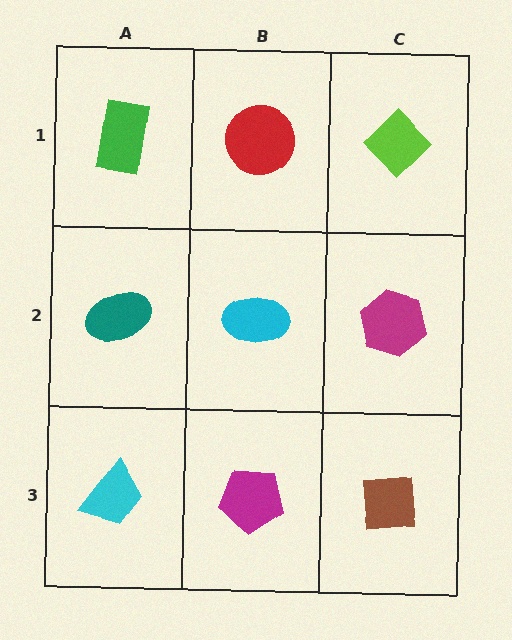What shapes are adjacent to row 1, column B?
A cyan ellipse (row 2, column B), a green rectangle (row 1, column A), a lime diamond (row 1, column C).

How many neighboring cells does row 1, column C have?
2.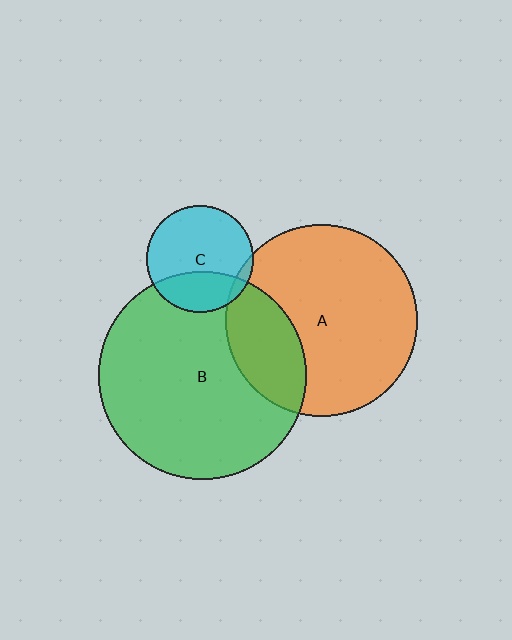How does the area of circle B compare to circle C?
Approximately 3.7 times.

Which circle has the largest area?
Circle B (green).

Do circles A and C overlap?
Yes.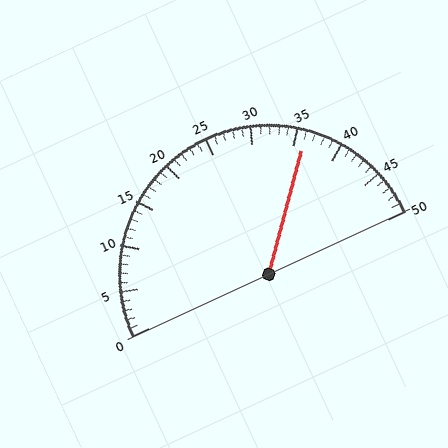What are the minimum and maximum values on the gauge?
The gauge ranges from 0 to 50.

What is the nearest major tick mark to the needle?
The nearest major tick mark is 35.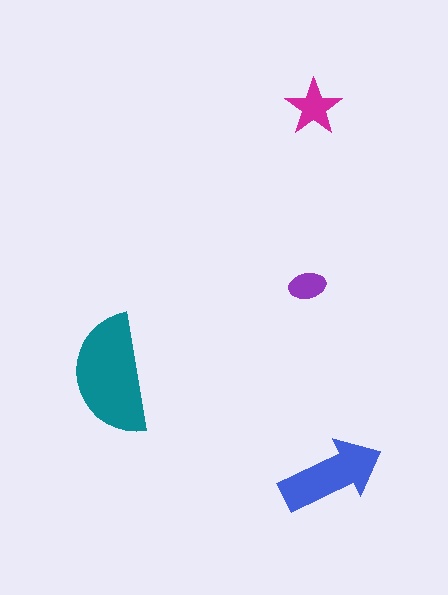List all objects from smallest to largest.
The purple ellipse, the magenta star, the blue arrow, the teal semicircle.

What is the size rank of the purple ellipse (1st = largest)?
4th.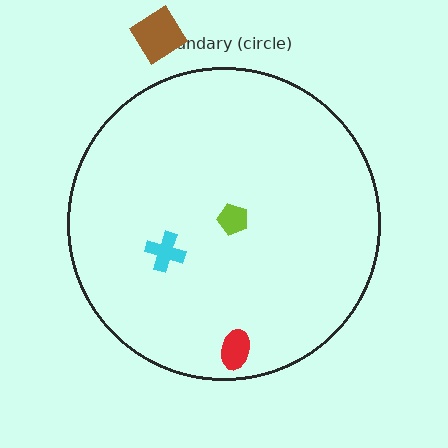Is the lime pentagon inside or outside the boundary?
Inside.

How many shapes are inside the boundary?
3 inside, 1 outside.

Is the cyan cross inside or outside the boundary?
Inside.